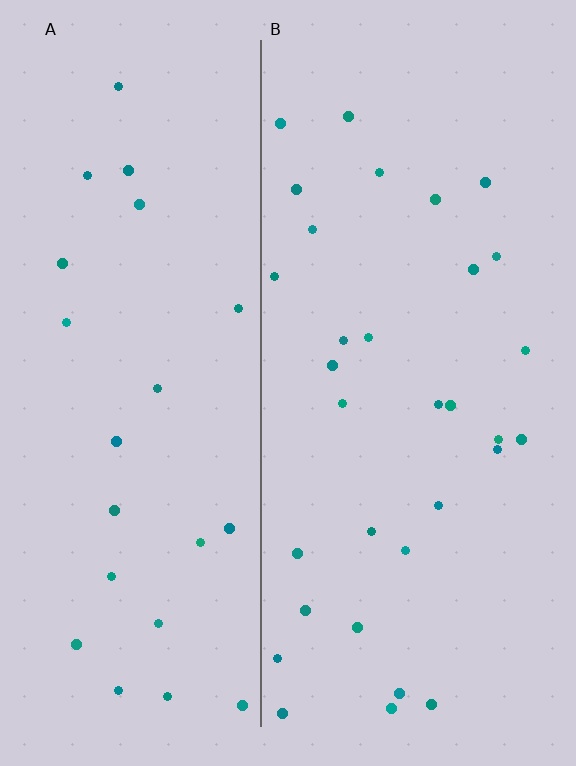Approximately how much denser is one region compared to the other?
Approximately 1.4× — region B over region A.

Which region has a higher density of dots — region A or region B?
B (the right).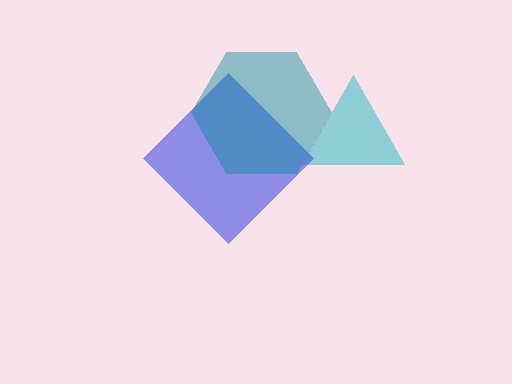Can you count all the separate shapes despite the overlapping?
Yes, there are 3 separate shapes.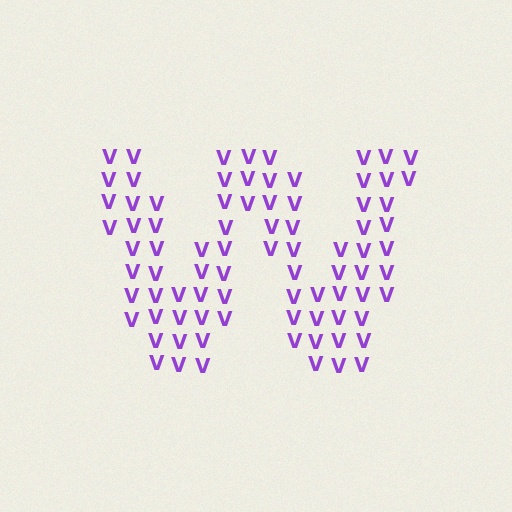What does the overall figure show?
The overall figure shows the letter W.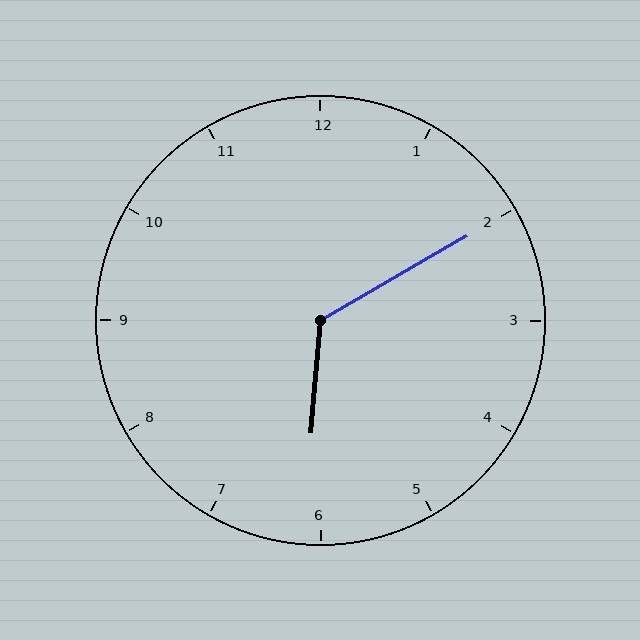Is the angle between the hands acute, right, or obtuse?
It is obtuse.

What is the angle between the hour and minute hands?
Approximately 125 degrees.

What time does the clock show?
6:10.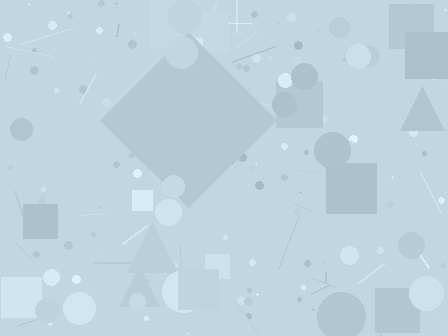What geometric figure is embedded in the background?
A diamond is embedded in the background.